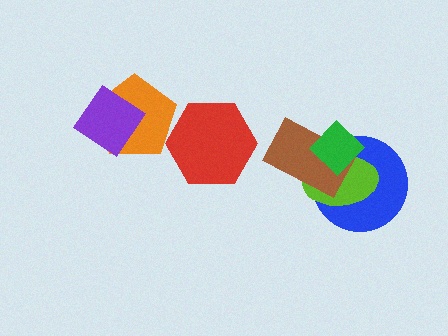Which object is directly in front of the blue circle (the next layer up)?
The lime ellipse is directly in front of the blue circle.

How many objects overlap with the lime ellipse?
3 objects overlap with the lime ellipse.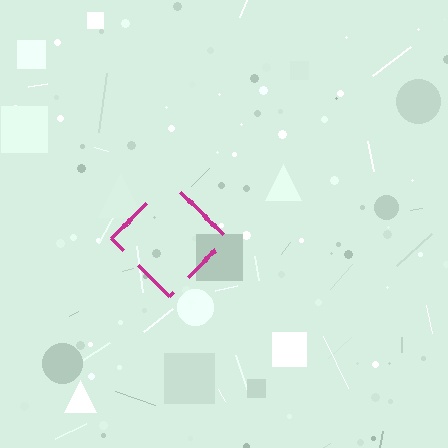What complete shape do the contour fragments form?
The contour fragments form a diamond.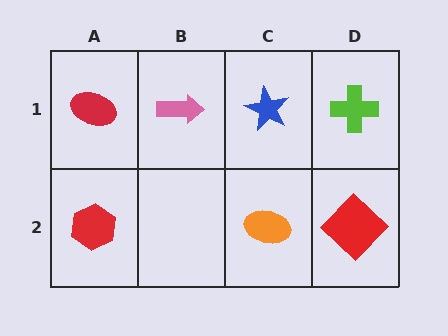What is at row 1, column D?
A lime cross.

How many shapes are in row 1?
4 shapes.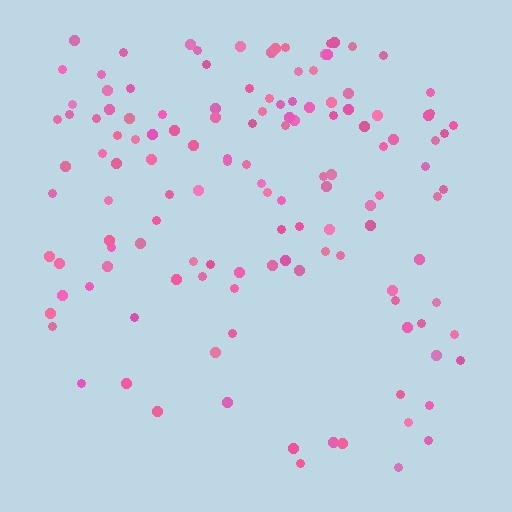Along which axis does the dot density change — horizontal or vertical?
Vertical.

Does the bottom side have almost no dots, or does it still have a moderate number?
Still a moderate number, just noticeably fewer than the top.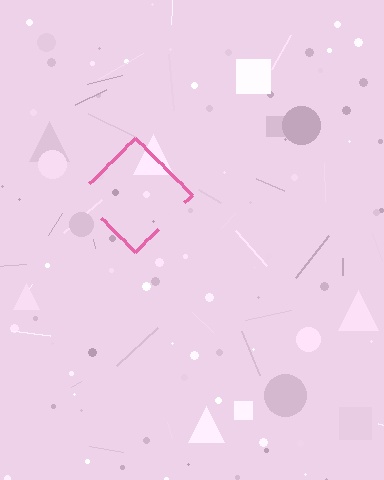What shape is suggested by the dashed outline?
The dashed outline suggests a diamond.